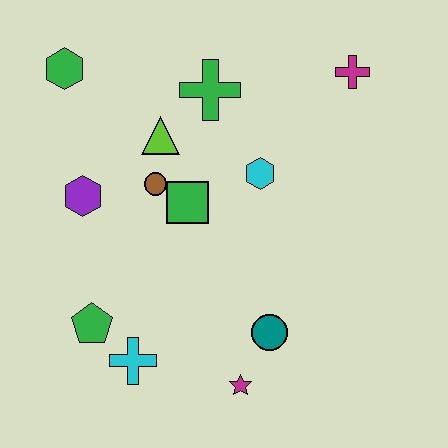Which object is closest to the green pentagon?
The cyan cross is closest to the green pentagon.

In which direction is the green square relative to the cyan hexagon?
The green square is to the left of the cyan hexagon.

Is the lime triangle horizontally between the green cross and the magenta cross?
No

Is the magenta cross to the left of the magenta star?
No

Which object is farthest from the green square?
The magenta cross is farthest from the green square.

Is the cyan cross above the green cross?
No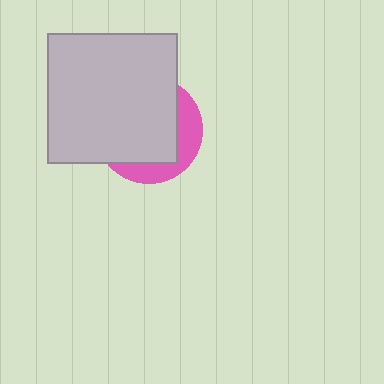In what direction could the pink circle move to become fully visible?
The pink circle could move toward the lower-right. That would shift it out from behind the light gray square entirely.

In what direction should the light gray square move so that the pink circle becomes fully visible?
The light gray square should move toward the upper-left. That is the shortest direction to clear the overlap and leave the pink circle fully visible.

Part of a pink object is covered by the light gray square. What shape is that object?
It is a circle.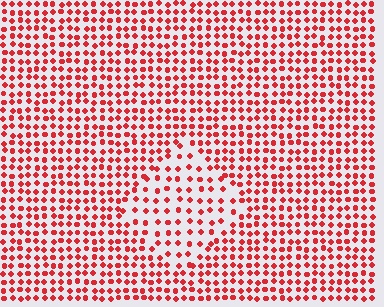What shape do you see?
I see a diamond.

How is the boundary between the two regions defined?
The boundary is defined by a change in element density (approximately 1.8x ratio). All elements are the same color, size, and shape.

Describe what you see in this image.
The image contains small red elements arranged at two different densities. A diamond-shaped region is visible where the elements are less densely packed than the surrounding area.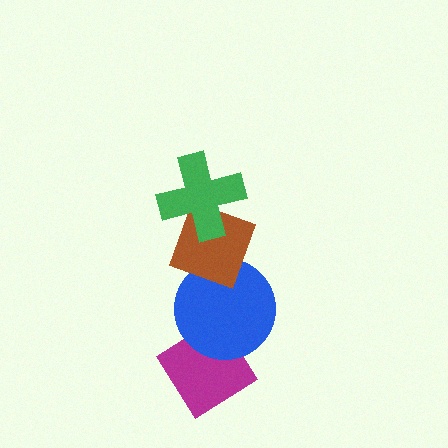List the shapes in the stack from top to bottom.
From top to bottom: the green cross, the brown diamond, the blue circle, the magenta diamond.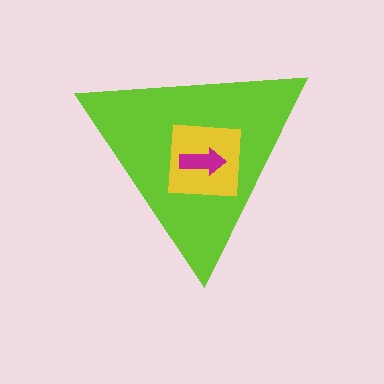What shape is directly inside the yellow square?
The magenta arrow.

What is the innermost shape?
The magenta arrow.